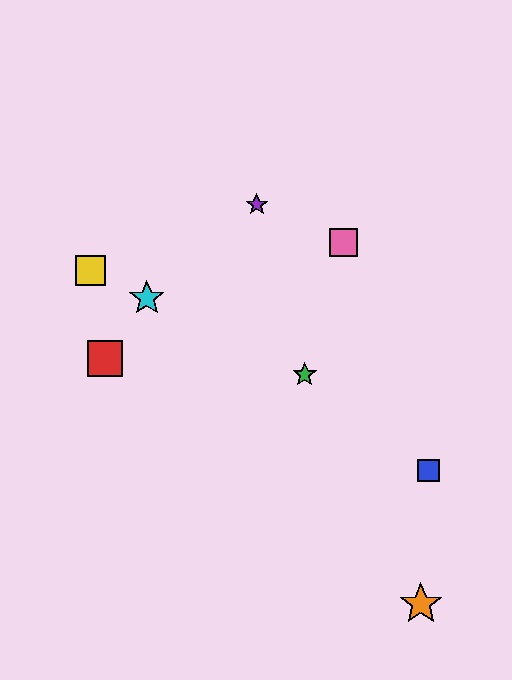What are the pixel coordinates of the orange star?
The orange star is at (421, 604).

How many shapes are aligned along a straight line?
3 shapes (the green star, the yellow square, the cyan star) are aligned along a straight line.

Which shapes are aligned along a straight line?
The green star, the yellow square, the cyan star are aligned along a straight line.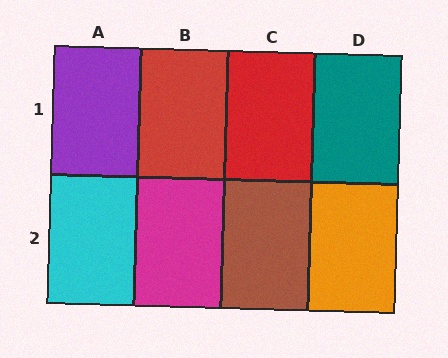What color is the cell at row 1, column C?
Red.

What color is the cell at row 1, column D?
Teal.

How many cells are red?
2 cells are red.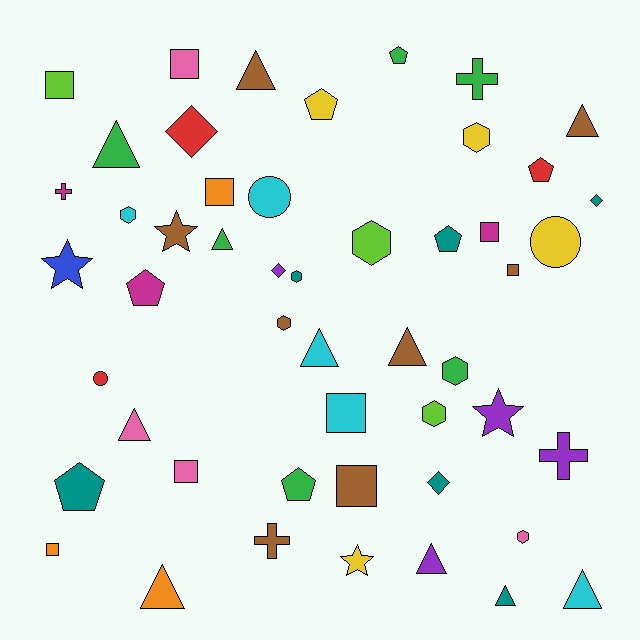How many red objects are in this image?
There are 3 red objects.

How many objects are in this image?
There are 50 objects.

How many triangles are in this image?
There are 11 triangles.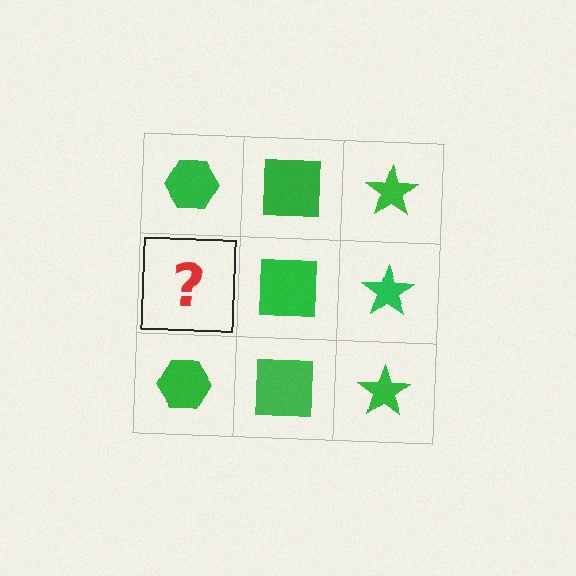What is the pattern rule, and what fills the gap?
The rule is that each column has a consistent shape. The gap should be filled with a green hexagon.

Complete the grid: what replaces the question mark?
The question mark should be replaced with a green hexagon.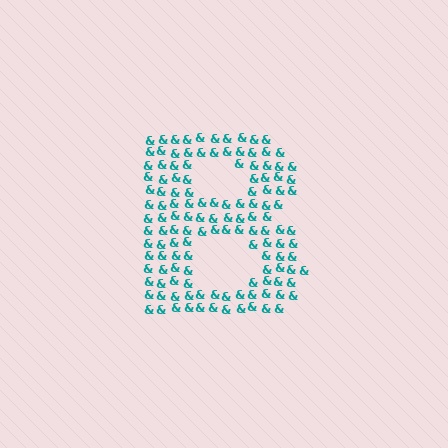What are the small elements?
The small elements are ampersands.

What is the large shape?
The large shape is the letter B.